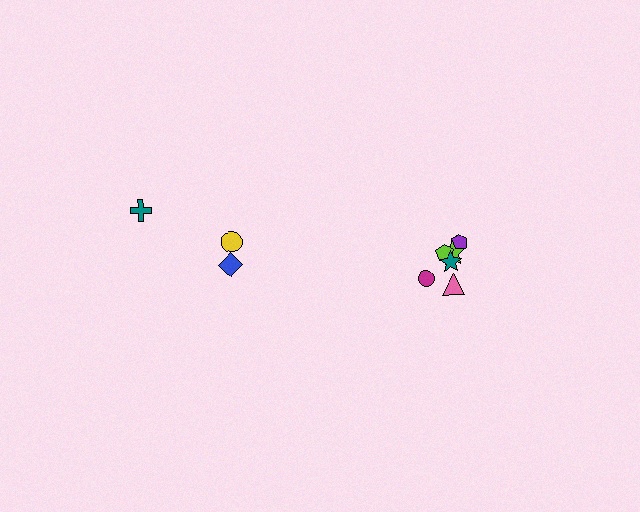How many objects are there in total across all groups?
There are 9 objects.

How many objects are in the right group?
There are 6 objects.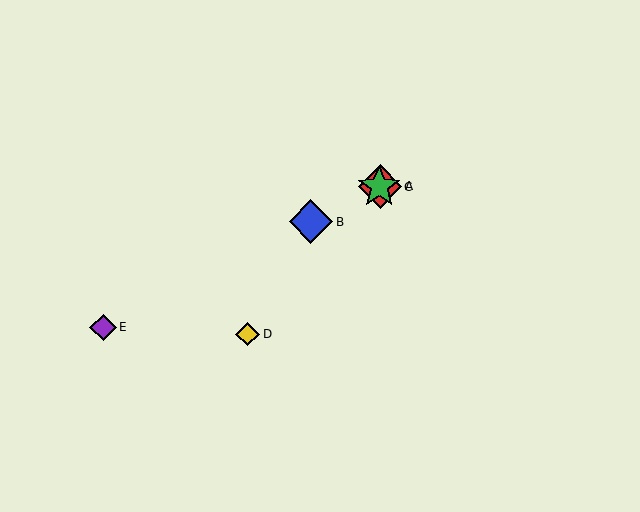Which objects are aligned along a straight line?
Objects A, B, C, E are aligned along a straight line.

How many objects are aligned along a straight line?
4 objects (A, B, C, E) are aligned along a straight line.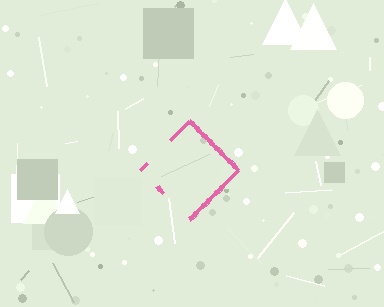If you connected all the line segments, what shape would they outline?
They would outline a diamond.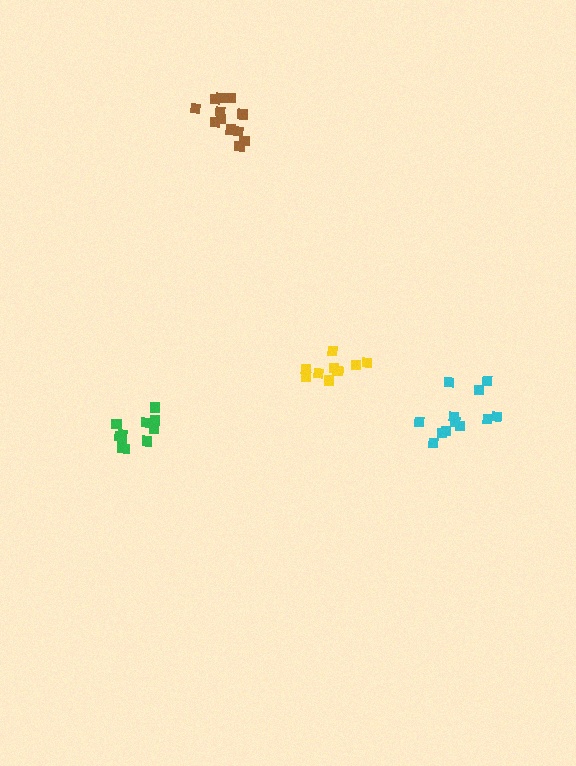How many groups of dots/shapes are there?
There are 4 groups.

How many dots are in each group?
Group 1: 12 dots, Group 2: 12 dots, Group 3: 12 dots, Group 4: 9 dots (45 total).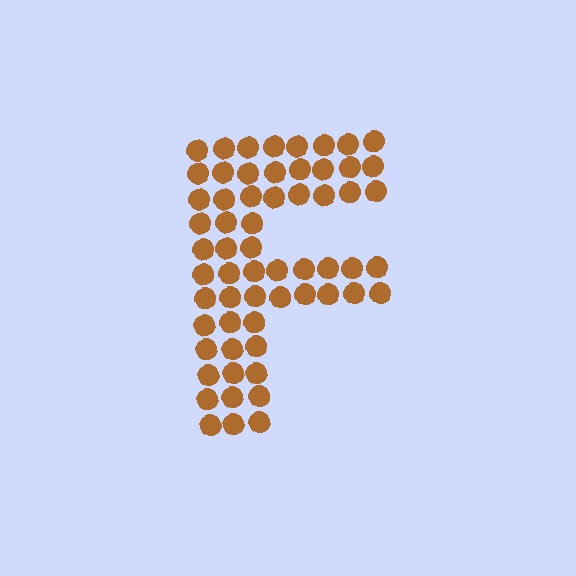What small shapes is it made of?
It is made of small circles.